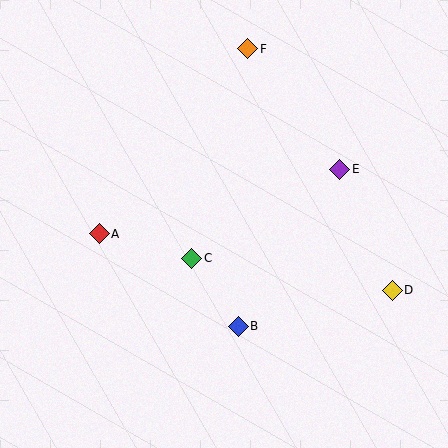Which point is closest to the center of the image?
Point C at (192, 258) is closest to the center.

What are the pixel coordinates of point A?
Point A is at (99, 234).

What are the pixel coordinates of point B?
Point B is at (238, 326).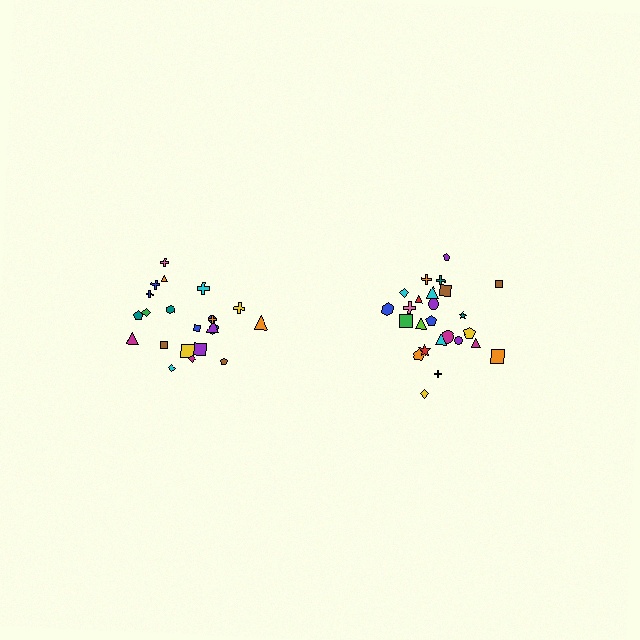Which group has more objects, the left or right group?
The right group.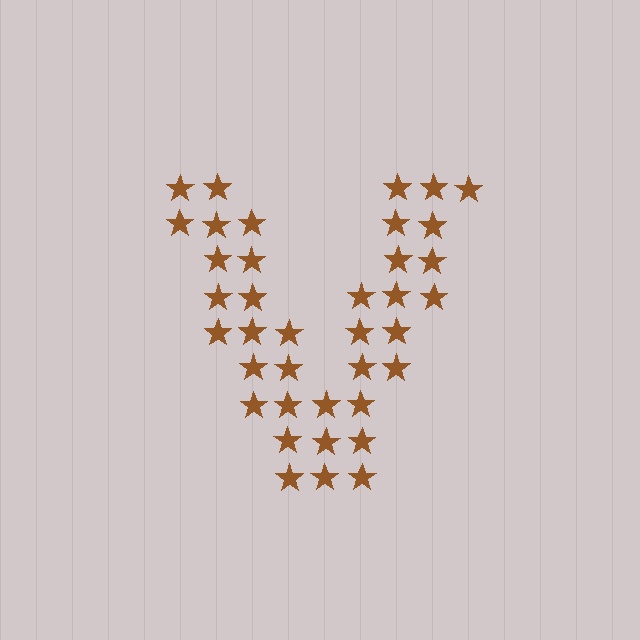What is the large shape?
The large shape is the letter V.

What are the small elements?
The small elements are stars.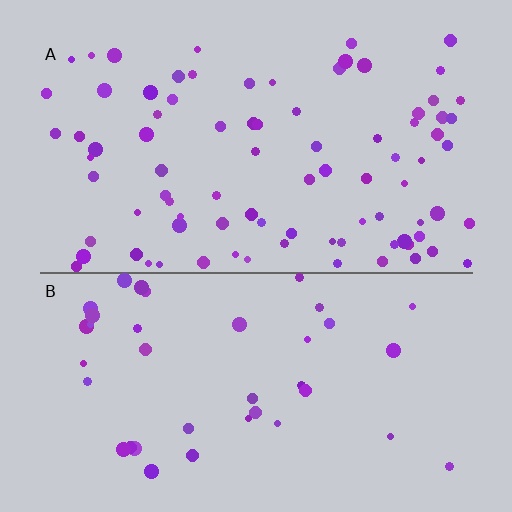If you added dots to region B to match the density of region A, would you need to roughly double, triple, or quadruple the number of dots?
Approximately double.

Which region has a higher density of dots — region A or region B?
A (the top).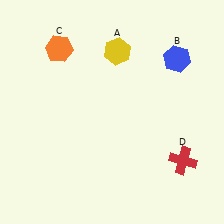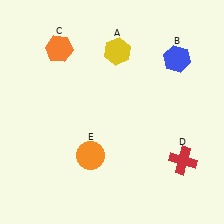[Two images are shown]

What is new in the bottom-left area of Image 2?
An orange circle (E) was added in the bottom-left area of Image 2.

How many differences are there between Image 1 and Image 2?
There is 1 difference between the two images.